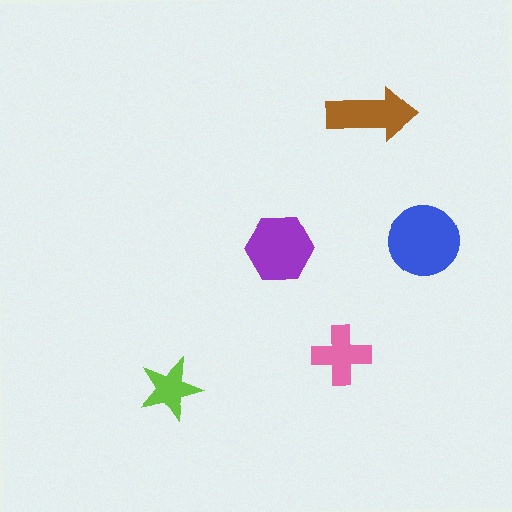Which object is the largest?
The blue circle.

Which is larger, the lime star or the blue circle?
The blue circle.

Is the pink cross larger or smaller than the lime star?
Larger.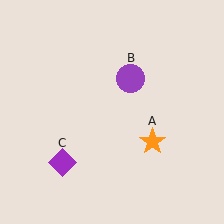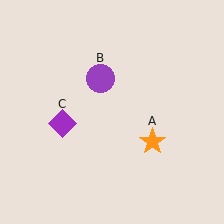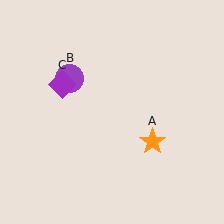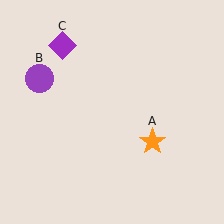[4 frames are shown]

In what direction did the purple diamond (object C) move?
The purple diamond (object C) moved up.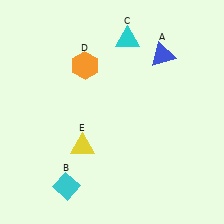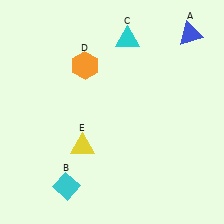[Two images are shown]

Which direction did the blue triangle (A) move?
The blue triangle (A) moved right.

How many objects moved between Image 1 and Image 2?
1 object moved between the two images.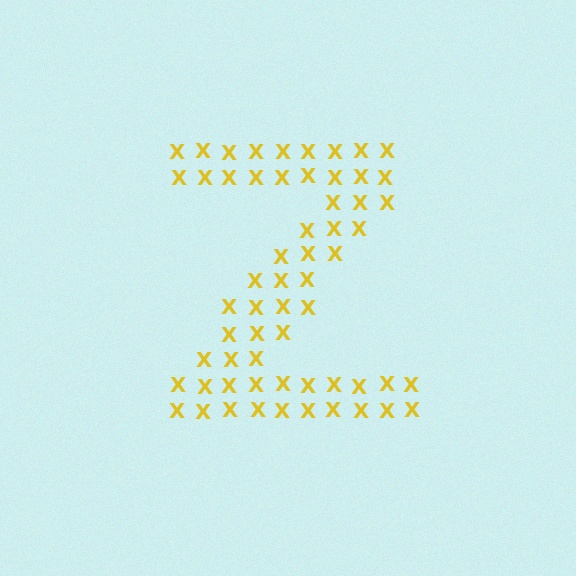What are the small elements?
The small elements are letter X's.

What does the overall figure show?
The overall figure shows the letter Z.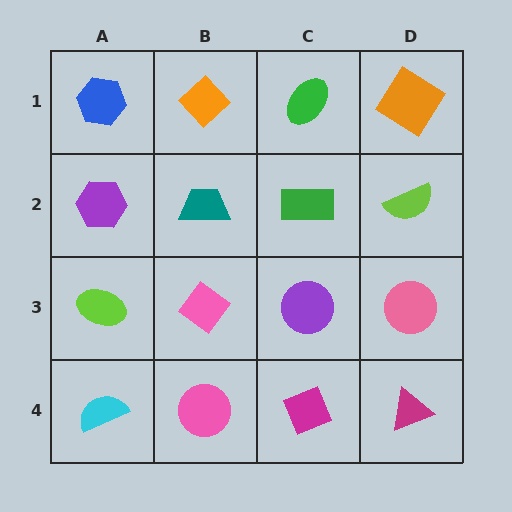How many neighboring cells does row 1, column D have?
2.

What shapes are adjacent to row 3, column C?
A green rectangle (row 2, column C), a magenta diamond (row 4, column C), a pink diamond (row 3, column B), a pink circle (row 3, column D).